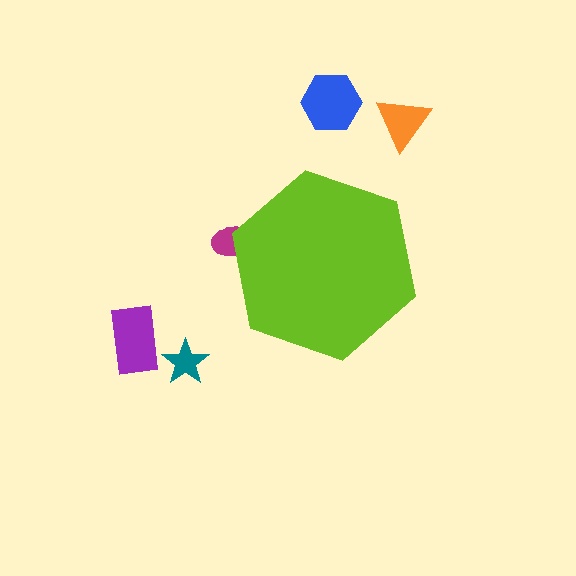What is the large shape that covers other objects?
A lime hexagon.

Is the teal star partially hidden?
No, the teal star is fully visible.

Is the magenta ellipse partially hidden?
Yes, the magenta ellipse is partially hidden behind the lime hexagon.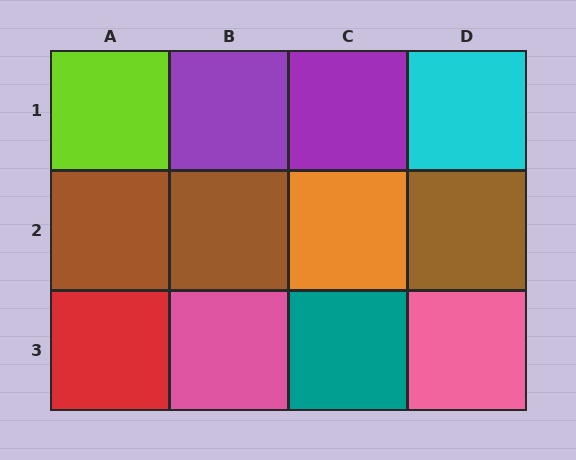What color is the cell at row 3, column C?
Teal.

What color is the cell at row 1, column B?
Purple.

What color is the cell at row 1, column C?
Purple.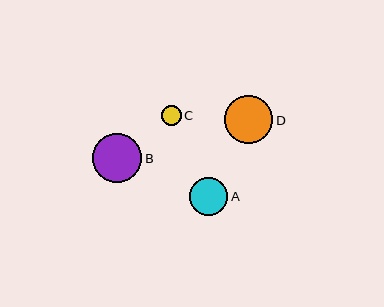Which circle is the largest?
Circle B is the largest with a size of approximately 50 pixels.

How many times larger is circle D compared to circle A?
Circle D is approximately 1.3 times the size of circle A.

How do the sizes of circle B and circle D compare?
Circle B and circle D are approximately the same size.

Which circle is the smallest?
Circle C is the smallest with a size of approximately 20 pixels.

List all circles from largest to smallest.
From largest to smallest: B, D, A, C.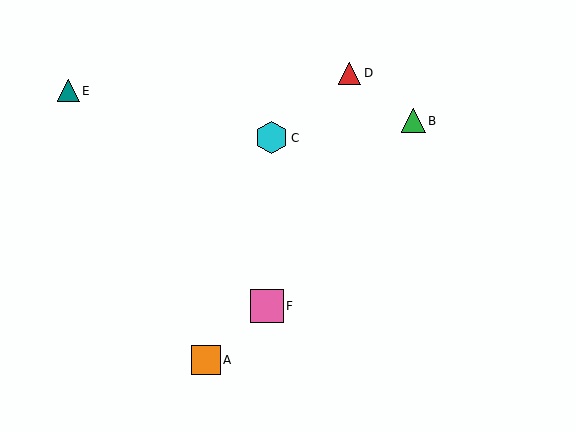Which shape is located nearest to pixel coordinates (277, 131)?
The cyan hexagon (labeled C) at (271, 138) is nearest to that location.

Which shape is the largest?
The pink square (labeled F) is the largest.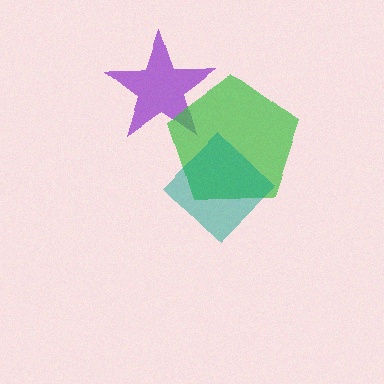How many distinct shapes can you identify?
There are 3 distinct shapes: a purple star, a green pentagon, a teal diamond.